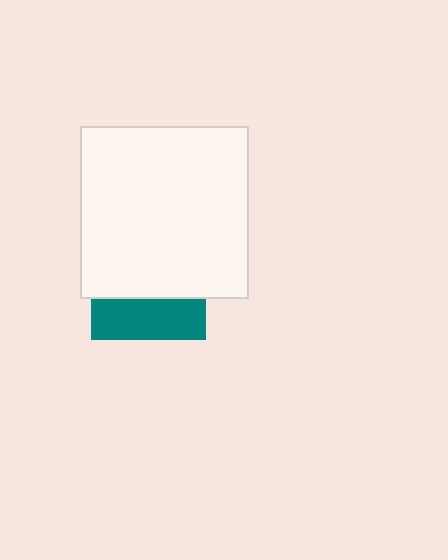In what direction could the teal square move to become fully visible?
The teal square could move down. That would shift it out from behind the white rectangle entirely.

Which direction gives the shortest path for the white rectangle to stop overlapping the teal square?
Moving up gives the shortest separation.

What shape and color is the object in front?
The object in front is a white rectangle.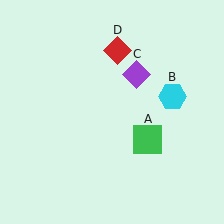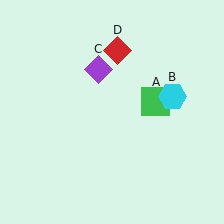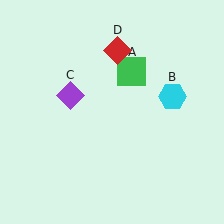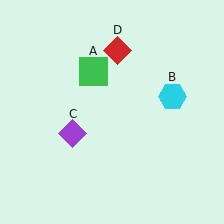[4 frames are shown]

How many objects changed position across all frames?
2 objects changed position: green square (object A), purple diamond (object C).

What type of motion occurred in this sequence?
The green square (object A), purple diamond (object C) rotated counterclockwise around the center of the scene.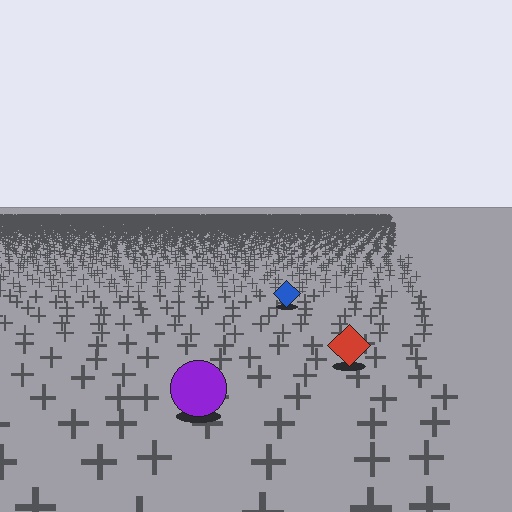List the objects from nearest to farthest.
From nearest to farthest: the purple circle, the red diamond, the blue diamond.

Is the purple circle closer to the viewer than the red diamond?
Yes. The purple circle is closer — you can tell from the texture gradient: the ground texture is coarser near it.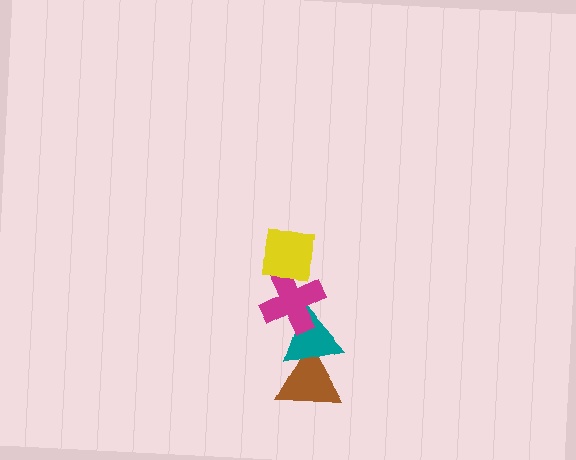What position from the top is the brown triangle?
The brown triangle is 4th from the top.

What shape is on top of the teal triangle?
The magenta cross is on top of the teal triangle.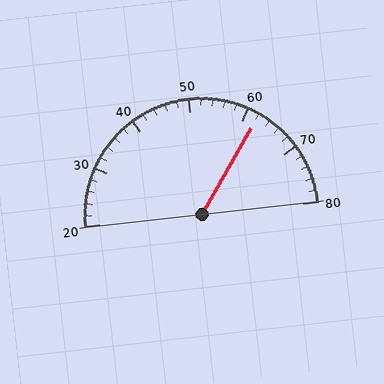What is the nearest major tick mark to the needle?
The nearest major tick mark is 60.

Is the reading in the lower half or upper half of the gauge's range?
The reading is in the upper half of the range (20 to 80).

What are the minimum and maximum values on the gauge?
The gauge ranges from 20 to 80.